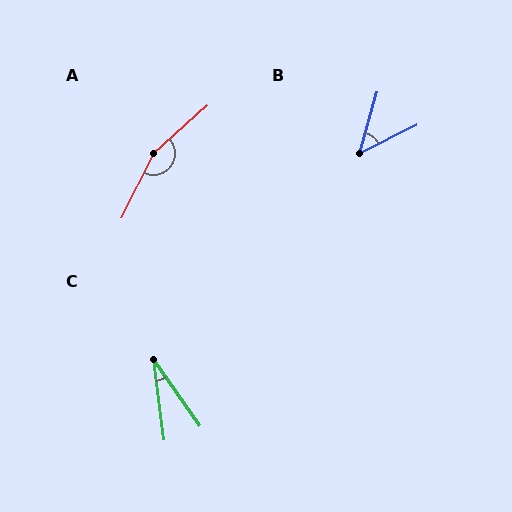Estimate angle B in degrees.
Approximately 48 degrees.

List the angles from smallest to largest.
C (28°), B (48°), A (158°).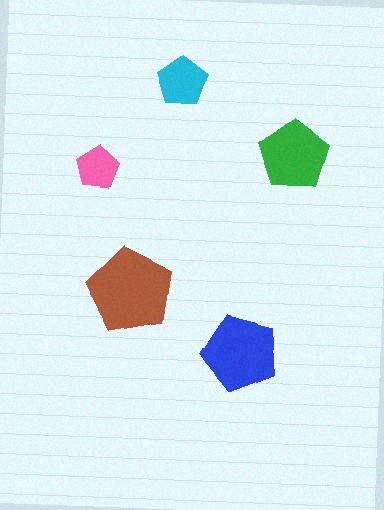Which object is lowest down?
The blue pentagon is bottommost.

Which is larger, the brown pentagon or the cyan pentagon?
The brown one.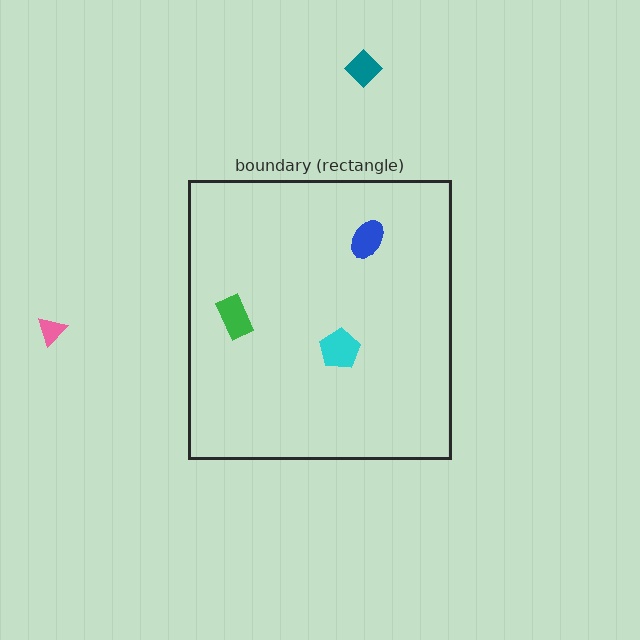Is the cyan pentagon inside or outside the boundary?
Inside.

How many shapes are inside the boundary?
3 inside, 2 outside.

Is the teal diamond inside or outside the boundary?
Outside.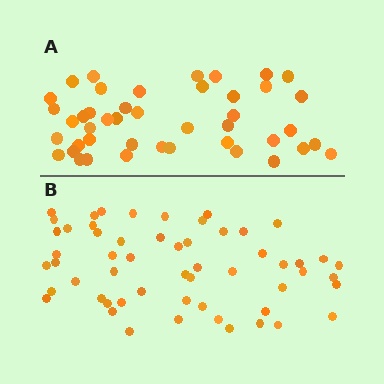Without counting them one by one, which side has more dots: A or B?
Region B (the bottom region) has more dots.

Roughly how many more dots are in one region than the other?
Region B has roughly 12 or so more dots than region A.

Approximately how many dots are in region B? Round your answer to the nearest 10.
About 60 dots. (The exact count is 56, which rounds to 60.)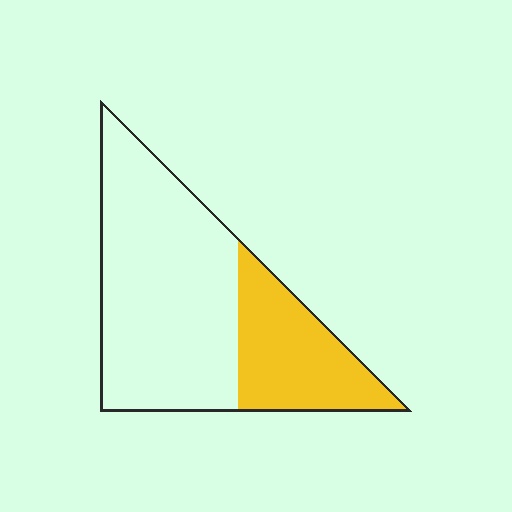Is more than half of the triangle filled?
No.